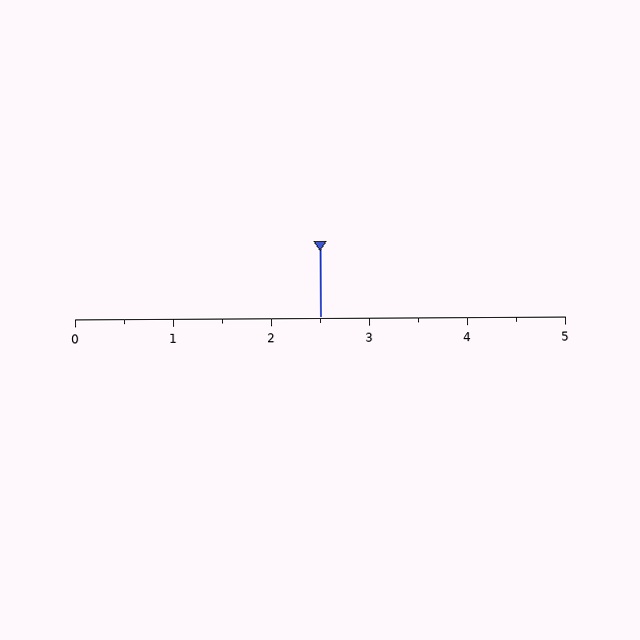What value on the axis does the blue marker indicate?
The marker indicates approximately 2.5.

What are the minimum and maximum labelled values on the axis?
The axis runs from 0 to 5.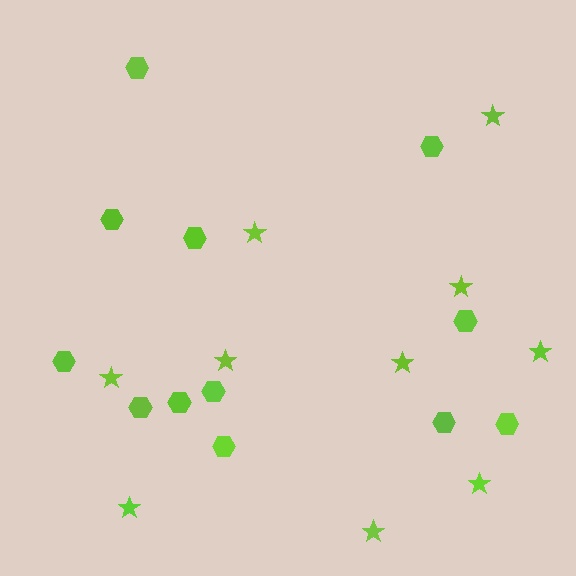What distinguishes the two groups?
There are 2 groups: one group of hexagons (12) and one group of stars (10).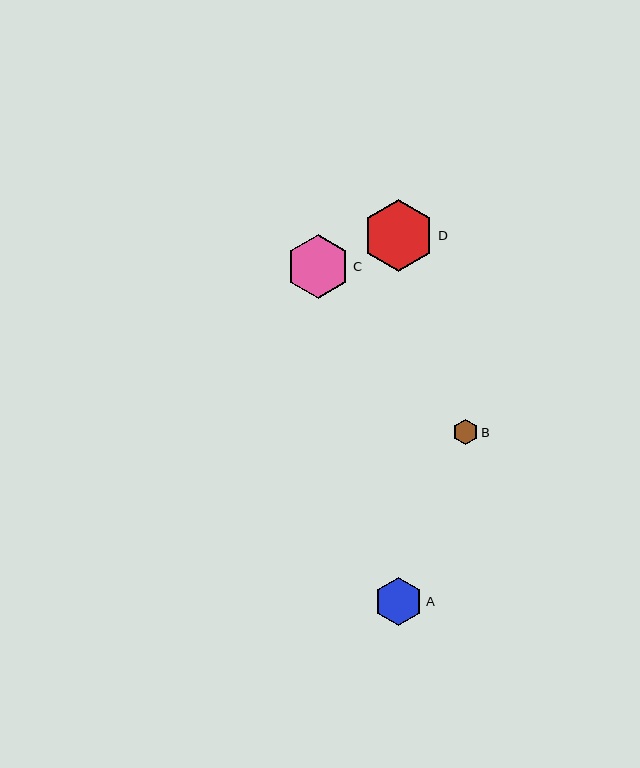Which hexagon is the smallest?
Hexagon B is the smallest with a size of approximately 25 pixels.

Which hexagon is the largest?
Hexagon D is the largest with a size of approximately 72 pixels.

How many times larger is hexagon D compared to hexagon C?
Hexagon D is approximately 1.1 times the size of hexagon C.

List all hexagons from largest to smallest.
From largest to smallest: D, C, A, B.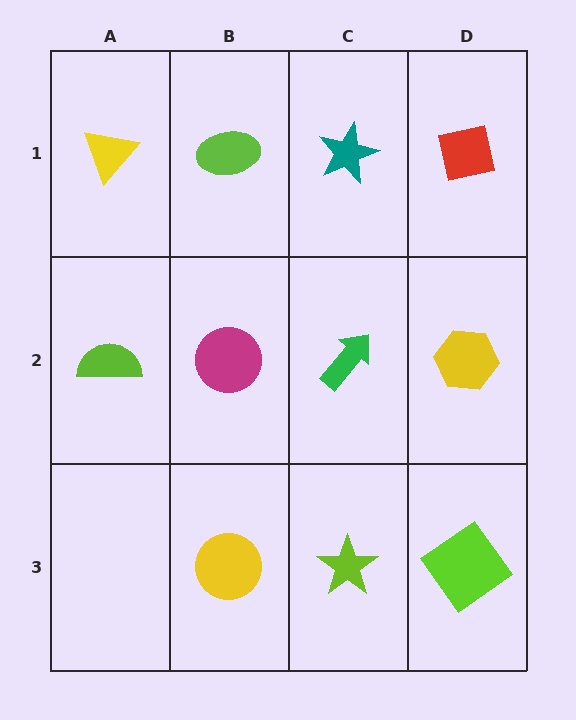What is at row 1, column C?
A teal star.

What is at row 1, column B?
A lime ellipse.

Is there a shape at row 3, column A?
No, that cell is empty.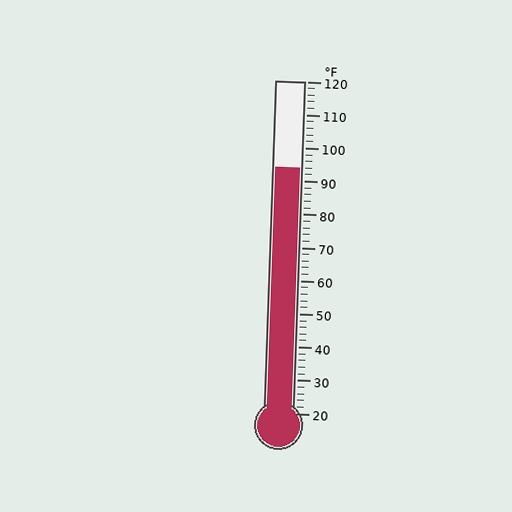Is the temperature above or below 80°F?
The temperature is above 80°F.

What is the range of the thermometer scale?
The thermometer scale ranges from 20°F to 120°F.